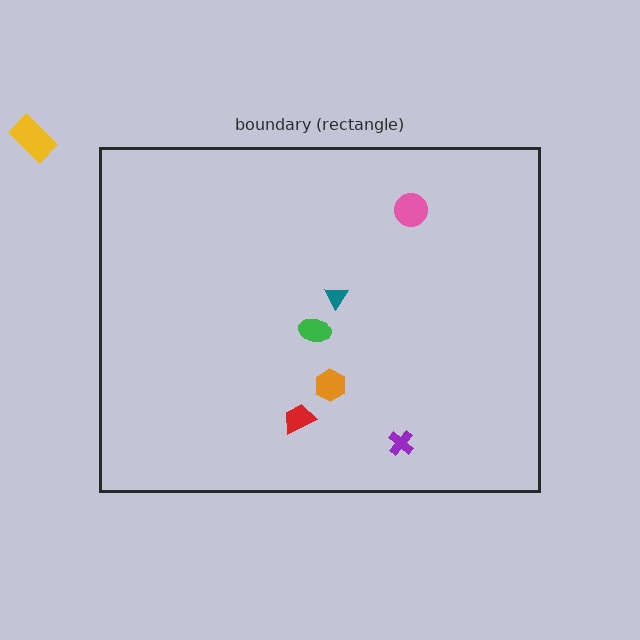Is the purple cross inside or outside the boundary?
Inside.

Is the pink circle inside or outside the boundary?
Inside.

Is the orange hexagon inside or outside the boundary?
Inside.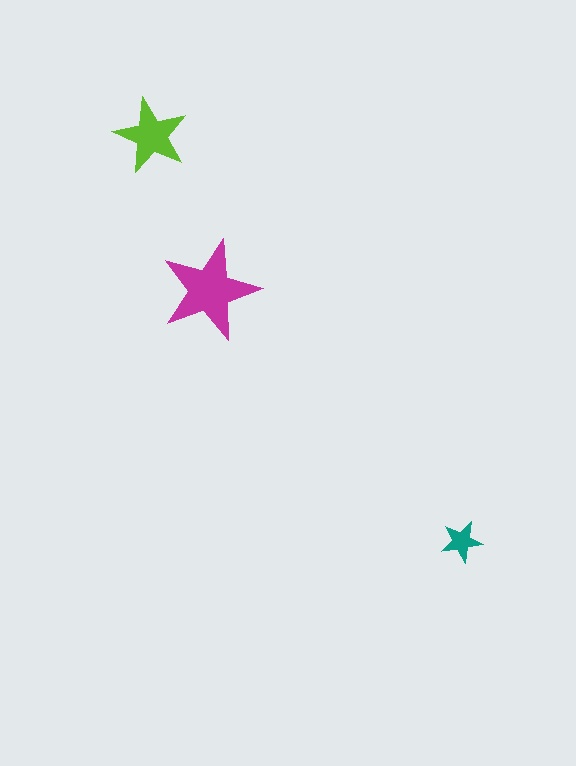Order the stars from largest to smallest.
the magenta one, the lime one, the teal one.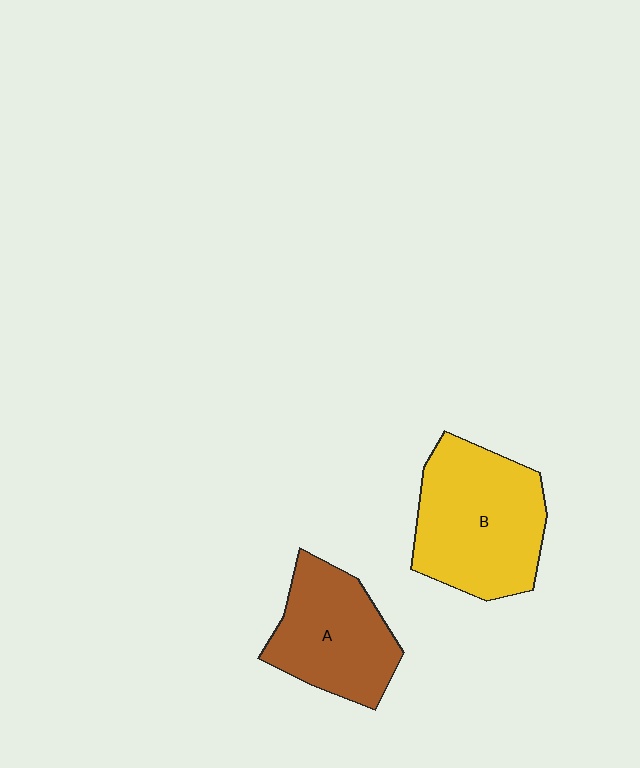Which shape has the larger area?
Shape B (yellow).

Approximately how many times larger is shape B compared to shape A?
Approximately 1.3 times.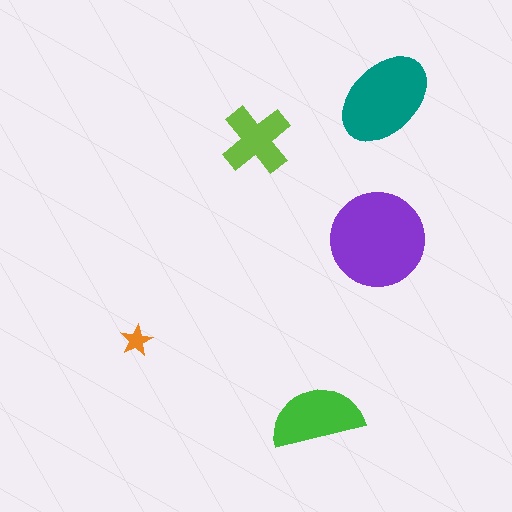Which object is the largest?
The purple circle.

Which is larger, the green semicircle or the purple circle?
The purple circle.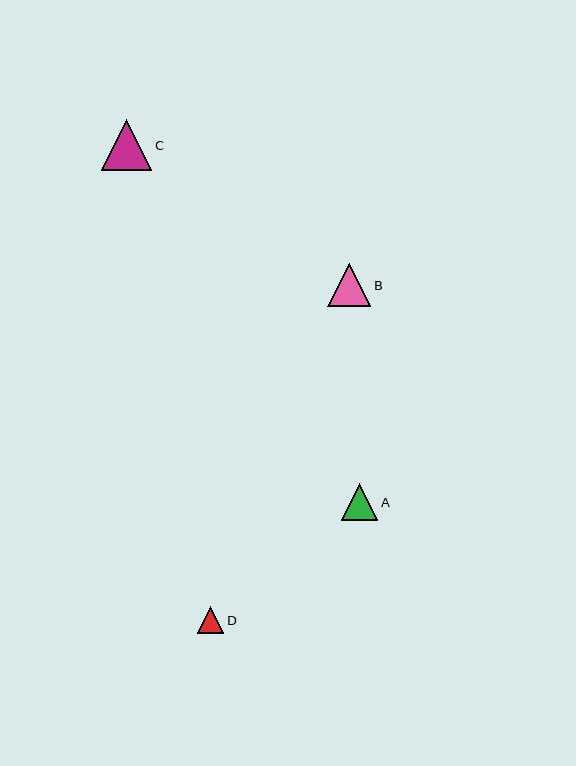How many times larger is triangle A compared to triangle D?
Triangle A is approximately 1.4 times the size of triangle D.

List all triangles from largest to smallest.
From largest to smallest: C, B, A, D.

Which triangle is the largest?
Triangle C is the largest with a size of approximately 50 pixels.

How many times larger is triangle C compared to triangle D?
Triangle C is approximately 1.9 times the size of triangle D.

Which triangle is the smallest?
Triangle D is the smallest with a size of approximately 26 pixels.